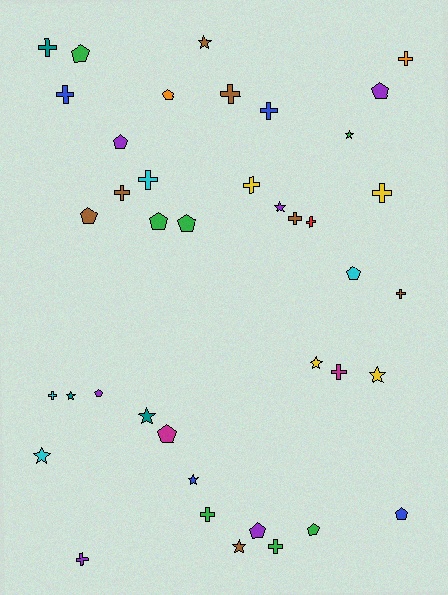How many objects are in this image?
There are 40 objects.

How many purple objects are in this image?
There are 6 purple objects.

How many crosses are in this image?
There are 17 crosses.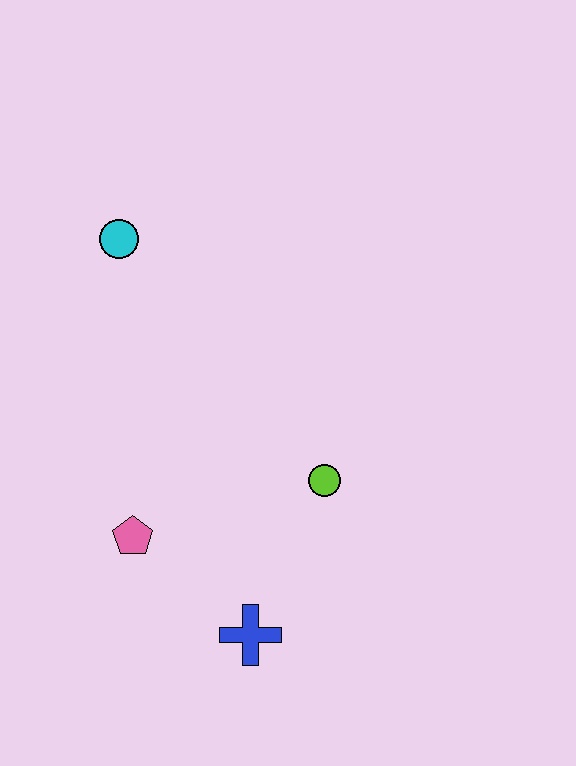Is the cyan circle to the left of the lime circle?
Yes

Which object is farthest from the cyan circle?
The blue cross is farthest from the cyan circle.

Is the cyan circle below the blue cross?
No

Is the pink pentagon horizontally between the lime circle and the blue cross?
No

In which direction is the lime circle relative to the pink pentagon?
The lime circle is to the right of the pink pentagon.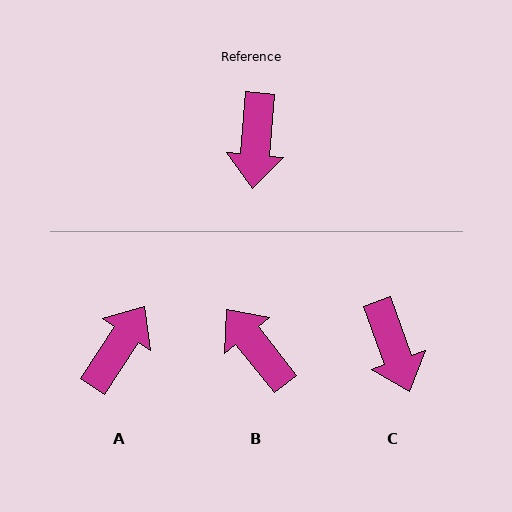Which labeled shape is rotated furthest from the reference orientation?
A, about 151 degrees away.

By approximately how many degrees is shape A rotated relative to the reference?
Approximately 151 degrees counter-clockwise.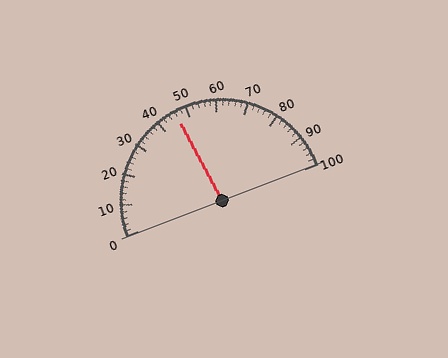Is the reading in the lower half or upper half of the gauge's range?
The reading is in the lower half of the range (0 to 100).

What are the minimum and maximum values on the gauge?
The gauge ranges from 0 to 100.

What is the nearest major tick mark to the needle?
The nearest major tick mark is 50.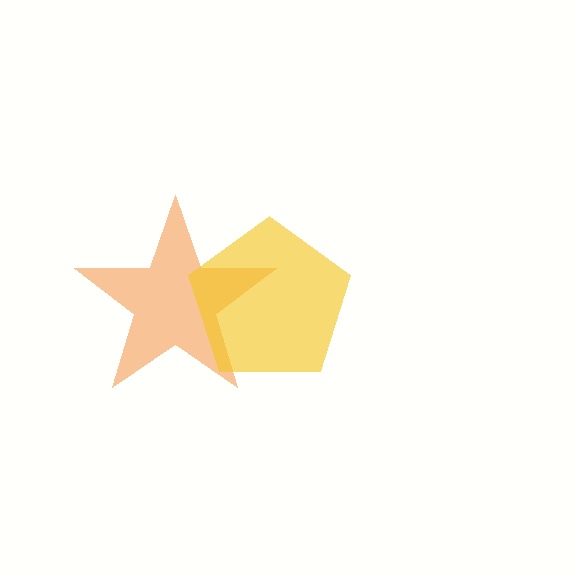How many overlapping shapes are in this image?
There are 2 overlapping shapes in the image.